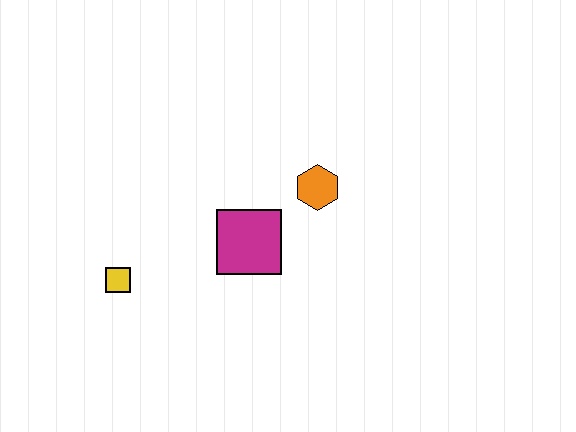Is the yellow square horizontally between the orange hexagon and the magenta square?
No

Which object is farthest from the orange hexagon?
The yellow square is farthest from the orange hexagon.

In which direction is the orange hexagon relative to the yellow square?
The orange hexagon is to the right of the yellow square.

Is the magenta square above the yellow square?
Yes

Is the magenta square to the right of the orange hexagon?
No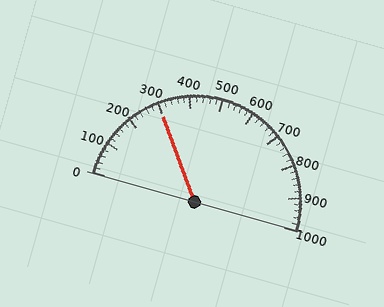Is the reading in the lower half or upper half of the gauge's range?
The reading is in the lower half of the range (0 to 1000).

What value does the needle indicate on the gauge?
The needle indicates approximately 300.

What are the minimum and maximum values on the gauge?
The gauge ranges from 0 to 1000.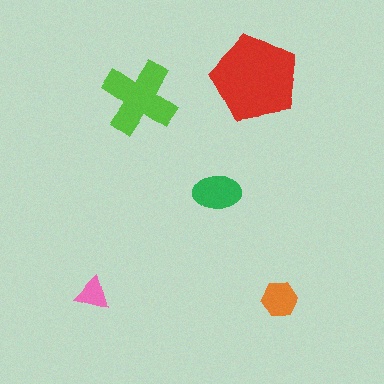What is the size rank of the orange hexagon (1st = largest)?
4th.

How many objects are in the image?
There are 5 objects in the image.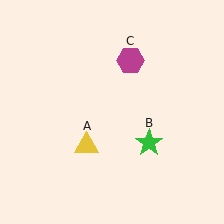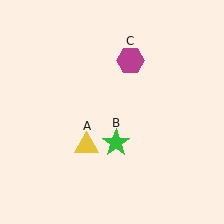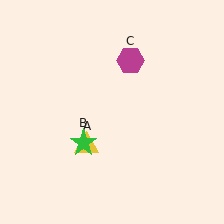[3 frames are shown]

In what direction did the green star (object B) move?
The green star (object B) moved left.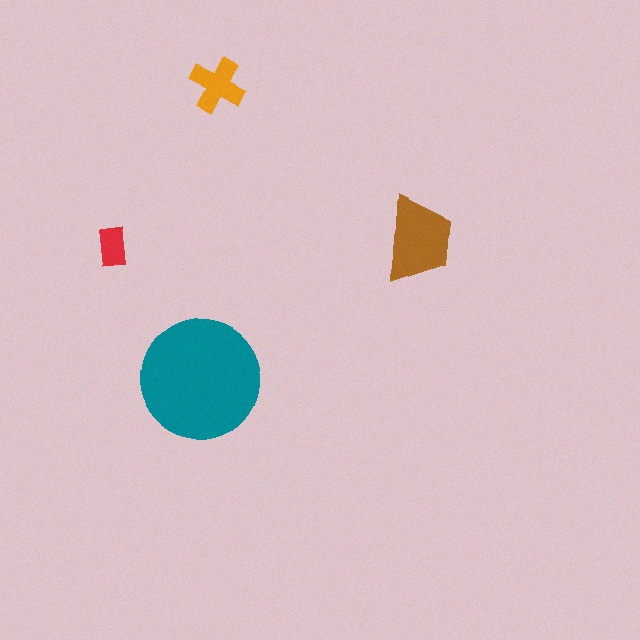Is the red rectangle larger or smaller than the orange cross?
Smaller.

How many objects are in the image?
There are 4 objects in the image.